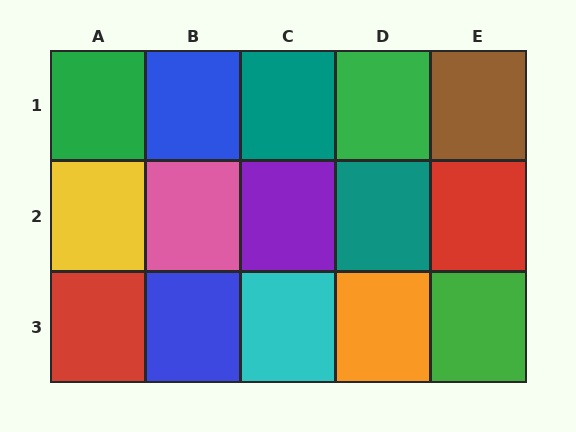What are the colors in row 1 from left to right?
Green, blue, teal, green, brown.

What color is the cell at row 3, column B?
Blue.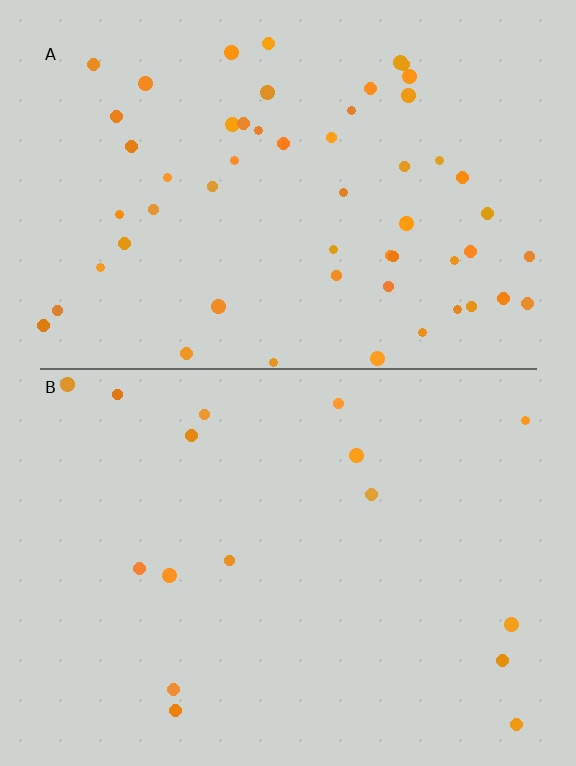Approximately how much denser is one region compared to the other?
Approximately 3.4× — region A over region B.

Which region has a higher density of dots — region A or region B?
A (the top).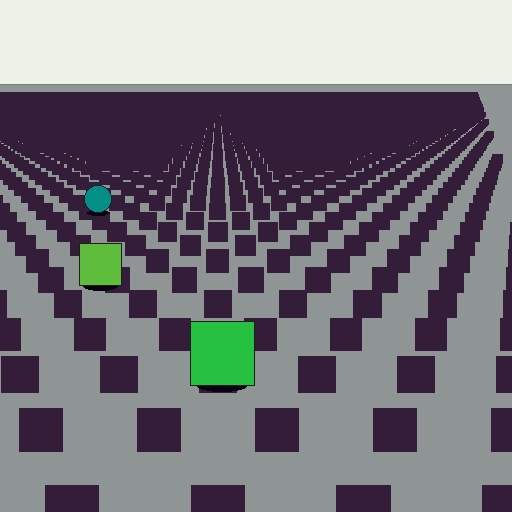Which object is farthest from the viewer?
The teal circle is farthest from the viewer. It appears smaller and the ground texture around it is denser.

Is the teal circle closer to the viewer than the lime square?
No. The lime square is closer — you can tell from the texture gradient: the ground texture is coarser near it.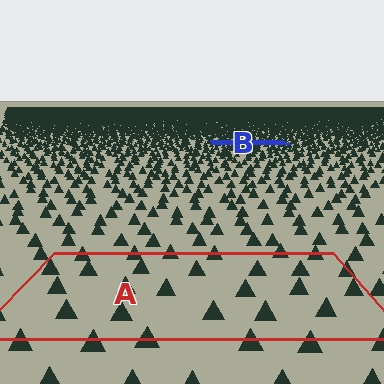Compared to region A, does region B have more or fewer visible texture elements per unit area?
Region B has more texture elements per unit area — they are packed more densely because it is farther away.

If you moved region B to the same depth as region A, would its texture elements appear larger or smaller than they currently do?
They would appear larger. At a closer depth, the same texture elements are projected at a bigger on-screen size.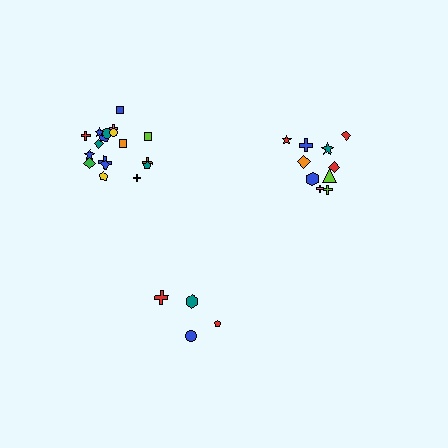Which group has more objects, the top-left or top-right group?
The top-left group.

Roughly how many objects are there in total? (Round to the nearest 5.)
Roughly 30 objects in total.